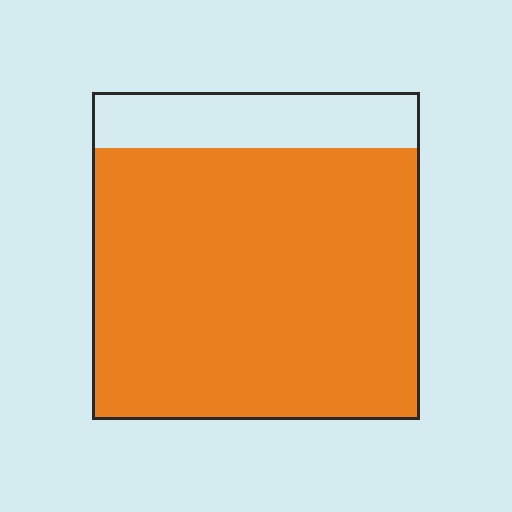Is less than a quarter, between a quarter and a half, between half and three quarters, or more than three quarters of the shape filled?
More than three quarters.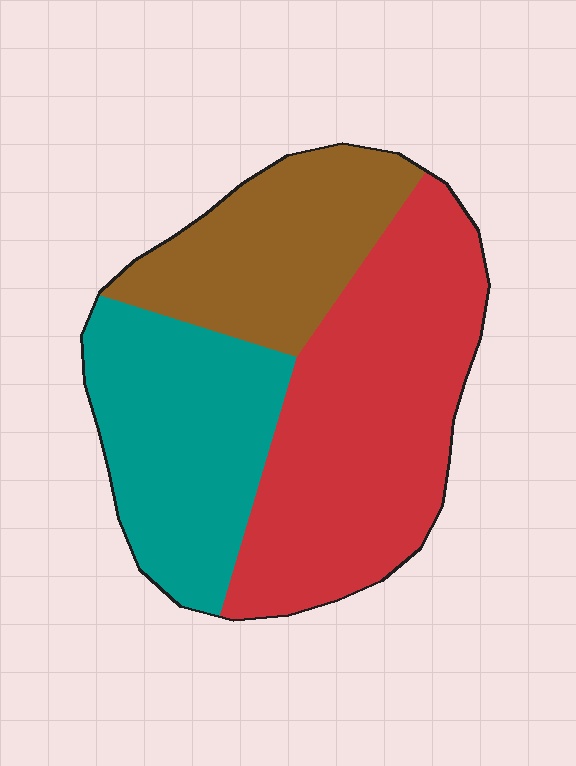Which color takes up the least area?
Brown, at roughly 25%.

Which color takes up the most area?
Red, at roughly 45%.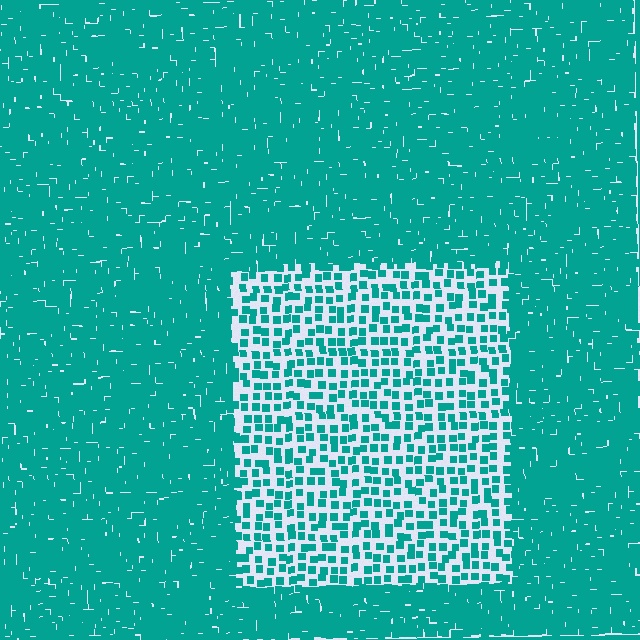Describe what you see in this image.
The image contains small teal elements arranged at two different densities. A rectangle-shaped region is visible where the elements are less densely packed than the surrounding area.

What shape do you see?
I see a rectangle.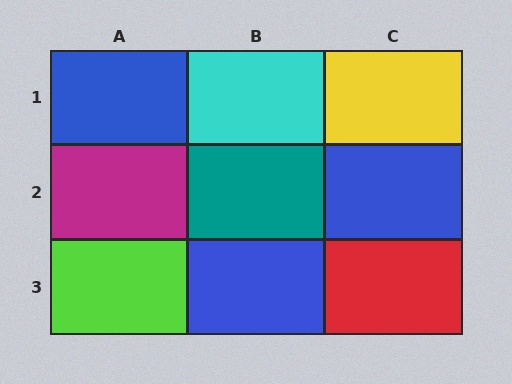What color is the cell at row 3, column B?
Blue.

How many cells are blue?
3 cells are blue.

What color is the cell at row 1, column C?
Yellow.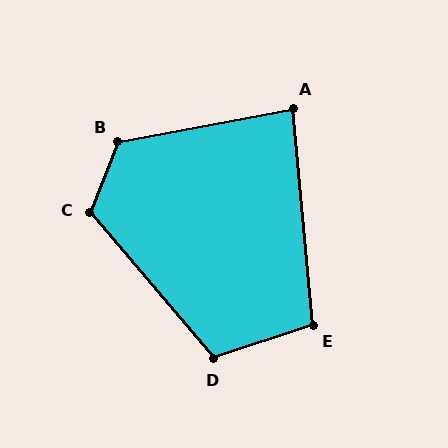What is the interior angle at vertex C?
Approximately 118 degrees (obtuse).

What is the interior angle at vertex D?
Approximately 112 degrees (obtuse).